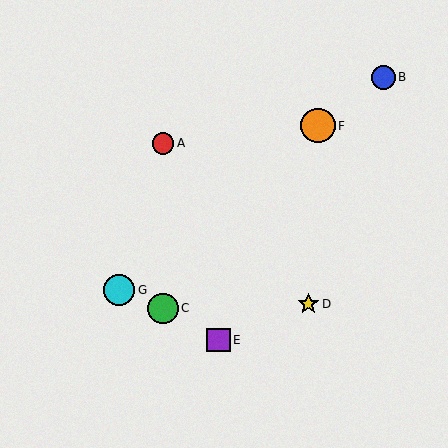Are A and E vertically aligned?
No, A is at x≈163 and E is at x≈219.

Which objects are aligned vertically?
Objects A, C are aligned vertically.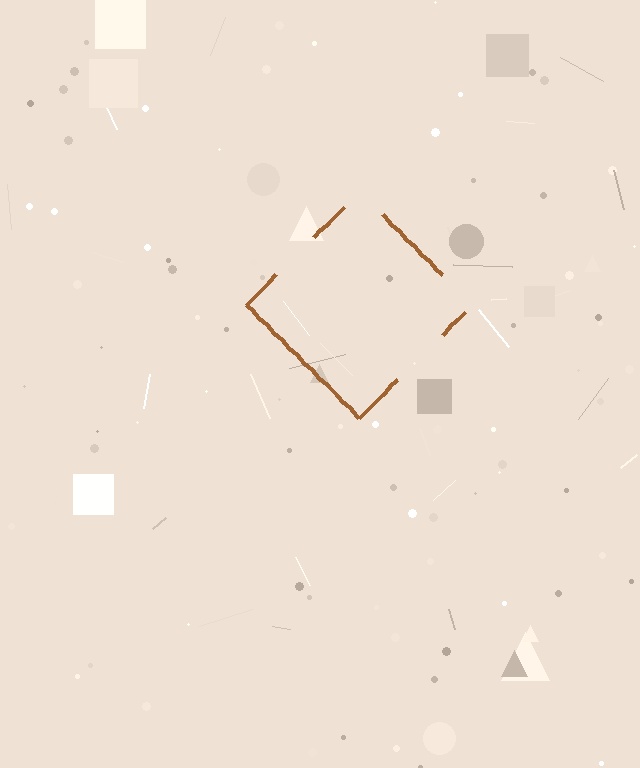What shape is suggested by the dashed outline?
The dashed outline suggests a diamond.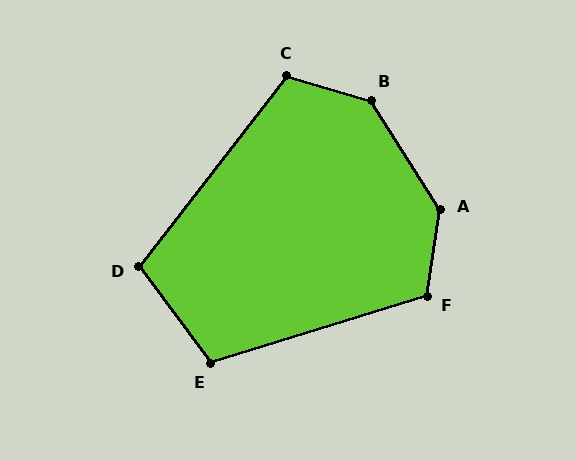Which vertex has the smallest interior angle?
D, at approximately 105 degrees.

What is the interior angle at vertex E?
Approximately 110 degrees (obtuse).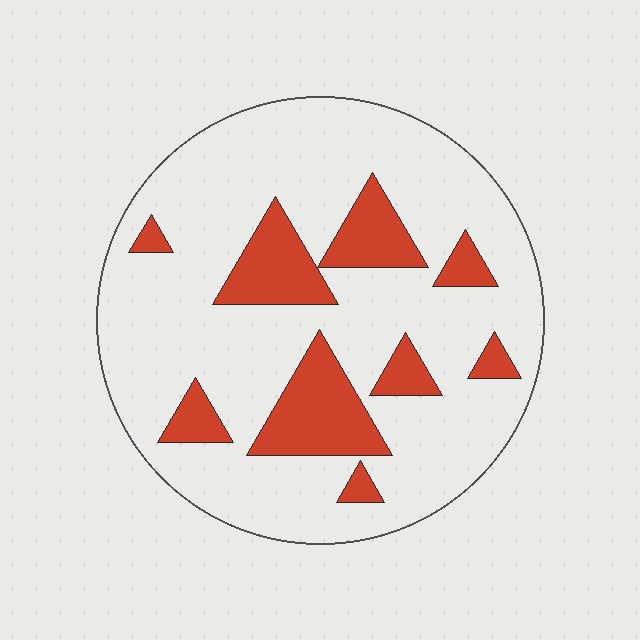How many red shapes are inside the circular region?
9.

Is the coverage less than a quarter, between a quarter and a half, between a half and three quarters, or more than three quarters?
Less than a quarter.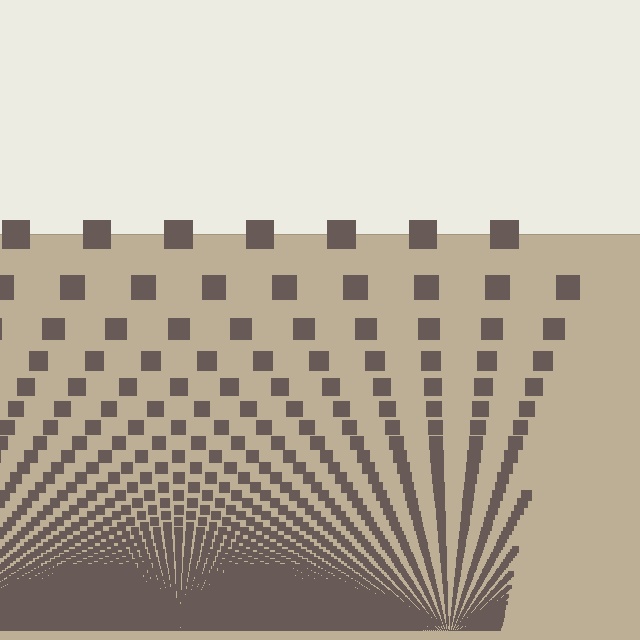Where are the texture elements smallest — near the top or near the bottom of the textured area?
Near the bottom.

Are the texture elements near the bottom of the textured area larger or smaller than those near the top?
Smaller. The gradient is inverted — elements near the bottom are smaller and denser.